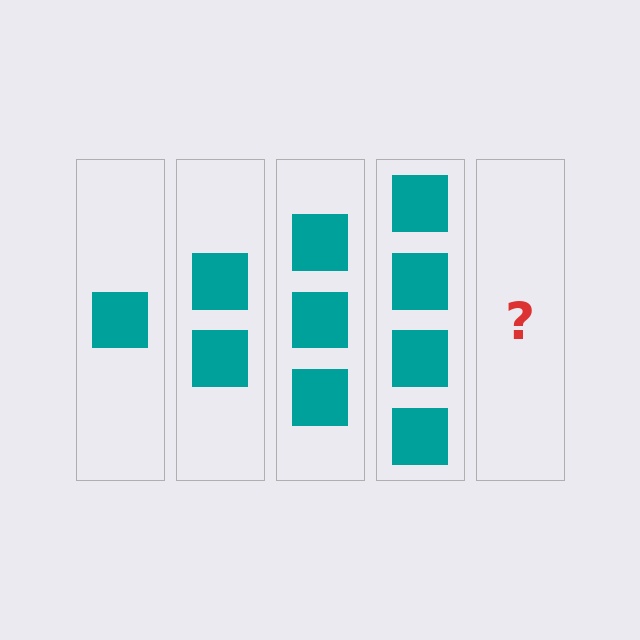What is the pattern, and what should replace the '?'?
The pattern is that each step adds one more square. The '?' should be 5 squares.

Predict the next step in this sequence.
The next step is 5 squares.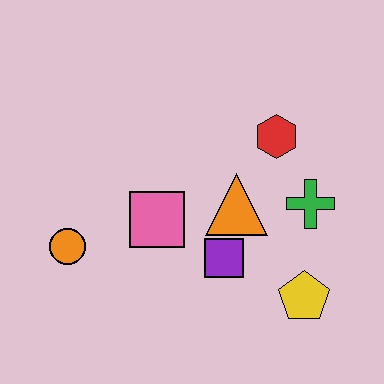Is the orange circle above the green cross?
No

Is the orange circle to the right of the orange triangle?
No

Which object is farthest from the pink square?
The yellow pentagon is farthest from the pink square.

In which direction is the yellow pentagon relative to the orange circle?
The yellow pentagon is to the right of the orange circle.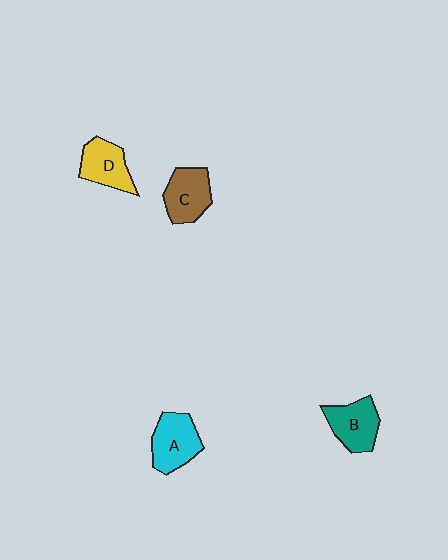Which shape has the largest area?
Shape A (cyan).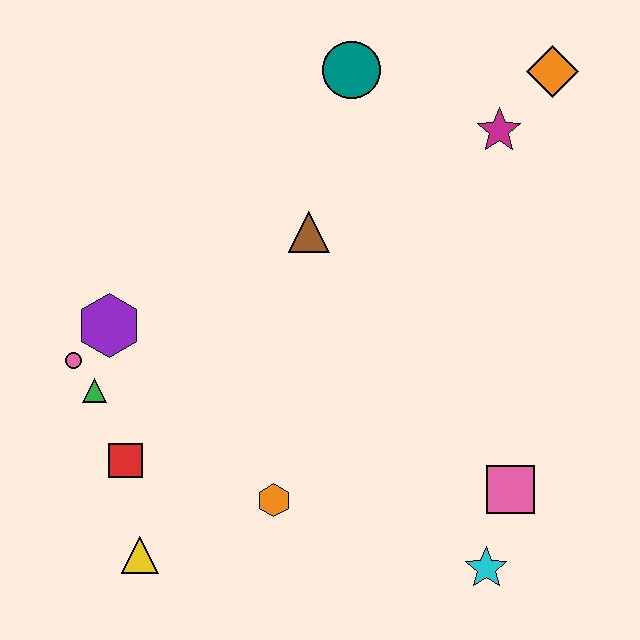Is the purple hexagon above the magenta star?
No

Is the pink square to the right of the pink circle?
Yes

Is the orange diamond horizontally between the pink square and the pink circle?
No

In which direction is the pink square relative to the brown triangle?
The pink square is below the brown triangle.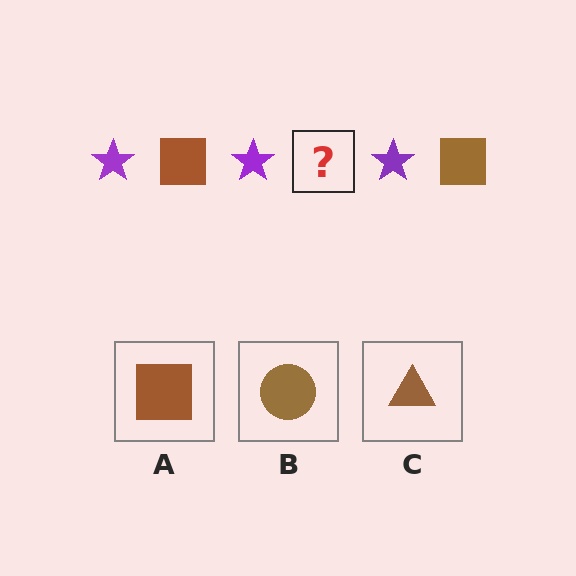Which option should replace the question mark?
Option A.